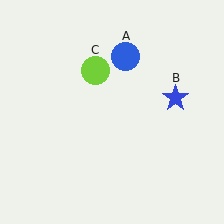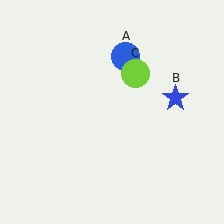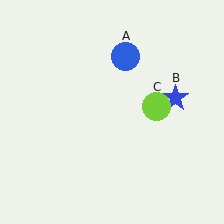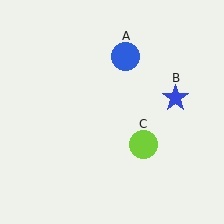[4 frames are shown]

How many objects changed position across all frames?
1 object changed position: lime circle (object C).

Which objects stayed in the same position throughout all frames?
Blue circle (object A) and blue star (object B) remained stationary.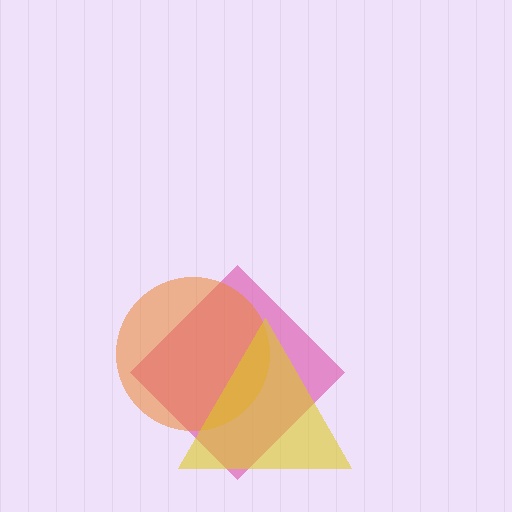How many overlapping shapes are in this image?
There are 3 overlapping shapes in the image.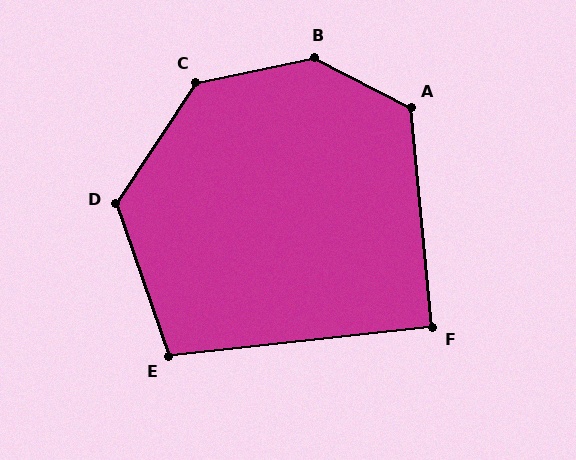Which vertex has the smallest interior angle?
F, at approximately 91 degrees.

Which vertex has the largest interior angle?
B, at approximately 141 degrees.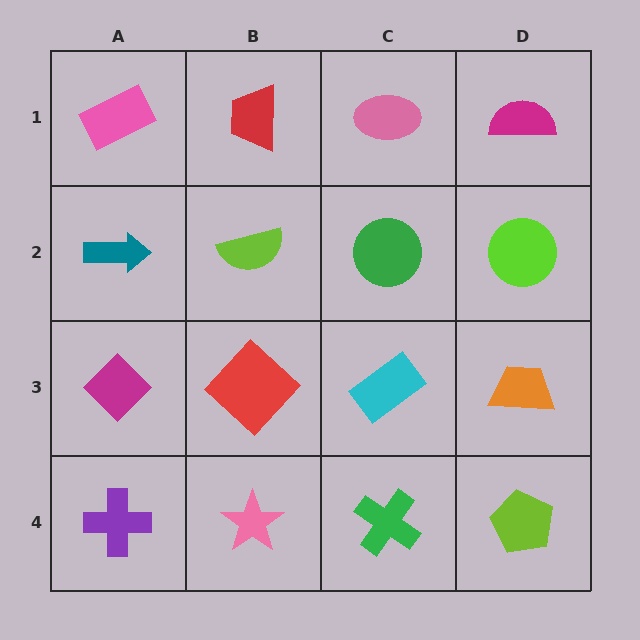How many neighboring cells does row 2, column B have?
4.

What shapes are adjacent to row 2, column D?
A magenta semicircle (row 1, column D), an orange trapezoid (row 3, column D), a green circle (row 2, column C).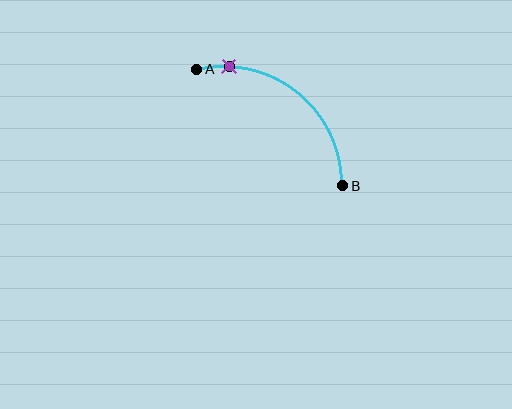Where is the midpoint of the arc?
The arc midpoint is the point on the curve farthest from the straight line joining A and B. It sits above and to the right of that line.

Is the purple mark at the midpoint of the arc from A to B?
No. The purple mark lies on the arc but is closer to endpoint A. The arc midpoint would be at the point on the curve equidistant along the arc from both A and B.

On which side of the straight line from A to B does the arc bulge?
The arc bulges above and to the right of the straight line connecting A and B.